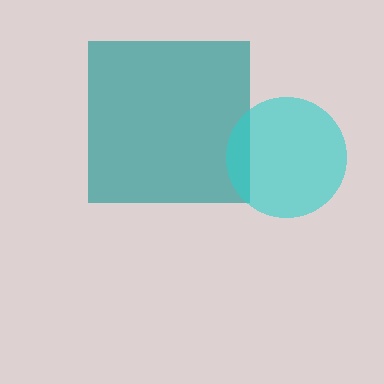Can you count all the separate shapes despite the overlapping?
Yes, there are 2 separate shapes.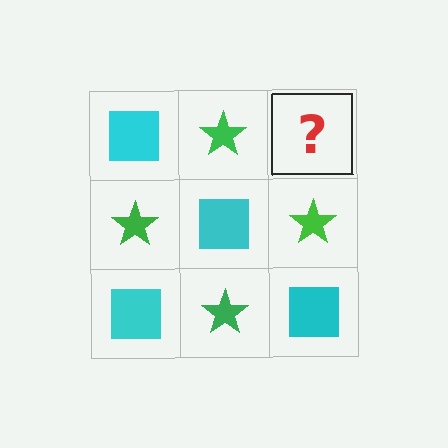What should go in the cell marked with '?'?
The missing cell should contain a cyan square.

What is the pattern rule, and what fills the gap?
The rule is that it alternates cyan square and green star in a checkerboard pattern. The gap should be filled with a cyan square.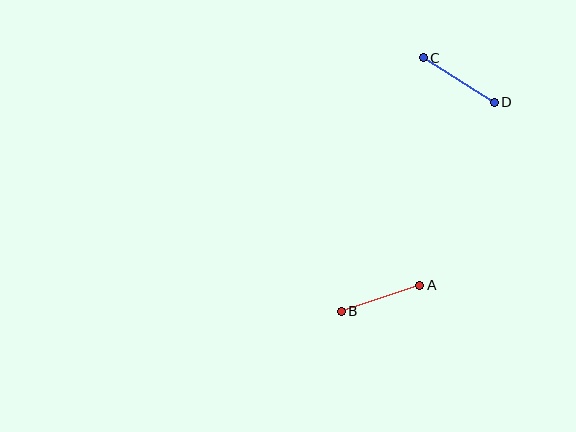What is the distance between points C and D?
The distance is approximately 84 pixels.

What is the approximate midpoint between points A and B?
The midpoint is at approximately (381, 298) pixels.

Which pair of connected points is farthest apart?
Points C and D are farthest apart.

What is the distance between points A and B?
The distance is approximately 83 pixels.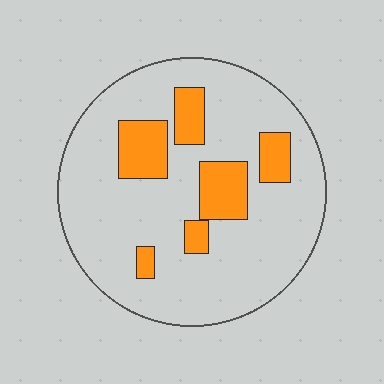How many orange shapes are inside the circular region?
6.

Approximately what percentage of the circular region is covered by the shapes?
Approximately 20%.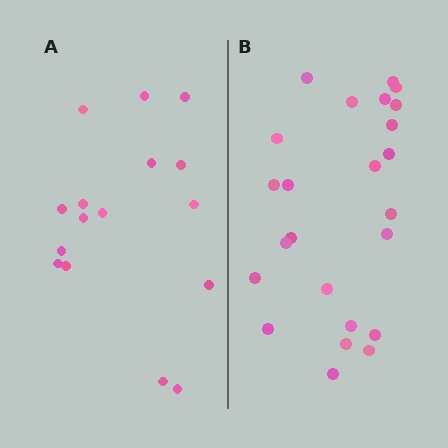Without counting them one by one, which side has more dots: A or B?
Region B (the right region) has more dots.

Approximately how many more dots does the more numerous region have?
Region B has roughly 8 or so more dots than region A.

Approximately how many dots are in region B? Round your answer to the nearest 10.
About 20 dots. (The exact count is 24, which rounds to 20.)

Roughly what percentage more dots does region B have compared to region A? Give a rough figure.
About 50% more.